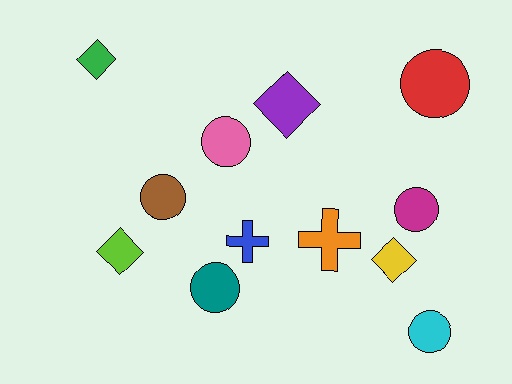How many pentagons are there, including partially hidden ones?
There are no pentagons.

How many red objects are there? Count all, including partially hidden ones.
There is 1 red object.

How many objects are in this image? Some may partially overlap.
There are 12 objects.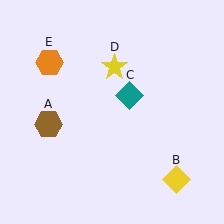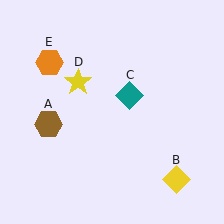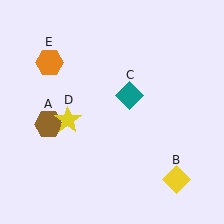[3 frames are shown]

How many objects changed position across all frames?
1 object changed position: yellow star (object D).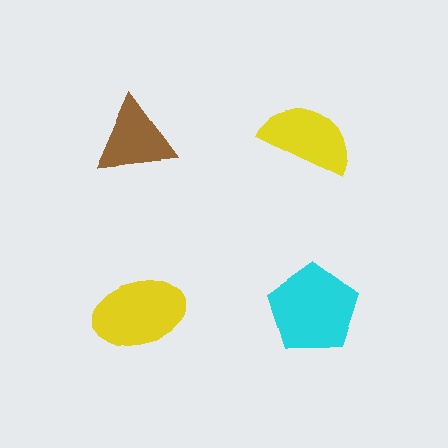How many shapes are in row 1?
2 shapes.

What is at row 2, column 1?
A yellow ellipse.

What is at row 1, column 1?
A brown triangle.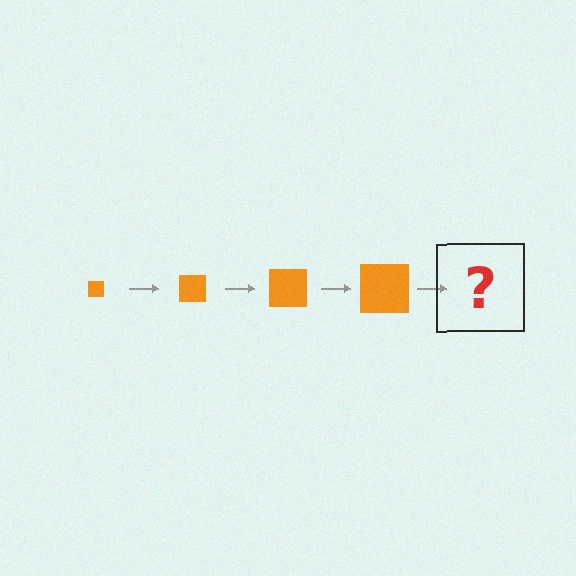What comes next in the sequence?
The next element should be an orange square, larger than the previous one.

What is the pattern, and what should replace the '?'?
The pattern is that the square gets progressively larger each step. The '?' should be an orange square, larger than the previous one.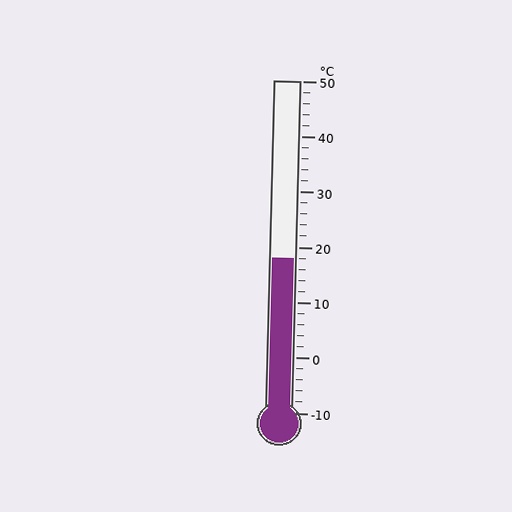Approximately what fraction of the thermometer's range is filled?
The thermometer is filled to approximately 45% of its range.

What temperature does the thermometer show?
The thermometer shows approximately 18°C.